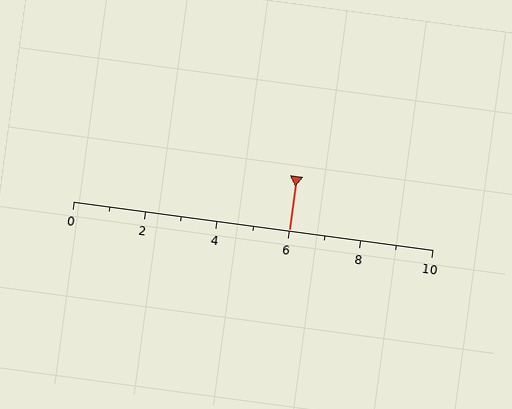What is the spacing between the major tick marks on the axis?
The major ticks are spaced 2 apart.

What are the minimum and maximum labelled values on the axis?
The axis runs from 0 to 10.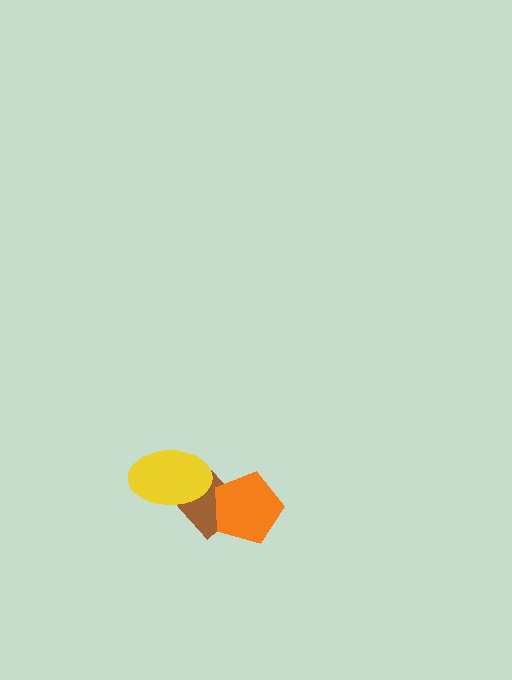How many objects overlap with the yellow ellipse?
1 object overlaps with the yellow ellipse.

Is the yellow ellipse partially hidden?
No, no other shape covers it.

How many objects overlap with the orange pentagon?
1 object overlaps with the orange pentagon.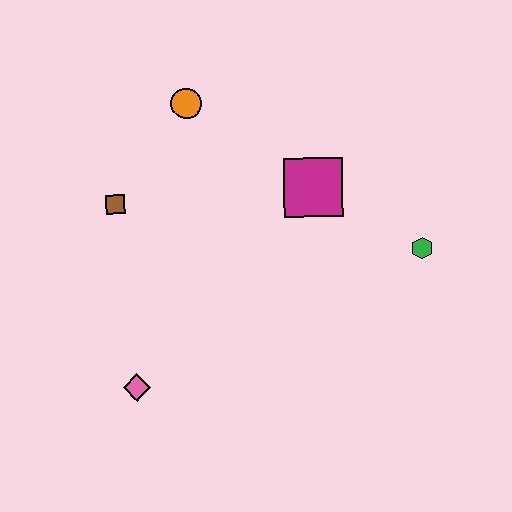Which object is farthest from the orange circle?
The pink diamond is farthest from the orange circle.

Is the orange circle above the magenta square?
Yes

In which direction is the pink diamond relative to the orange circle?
The pink diamond is below the orange circle.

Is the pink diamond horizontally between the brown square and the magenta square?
Yes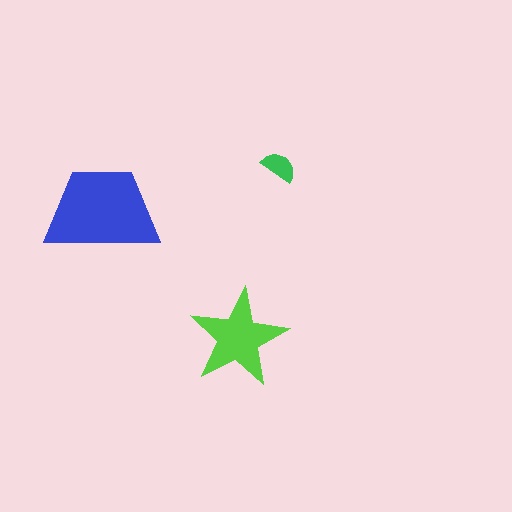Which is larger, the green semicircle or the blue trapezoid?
The blue trapezoid.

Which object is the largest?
The blue trapezoid.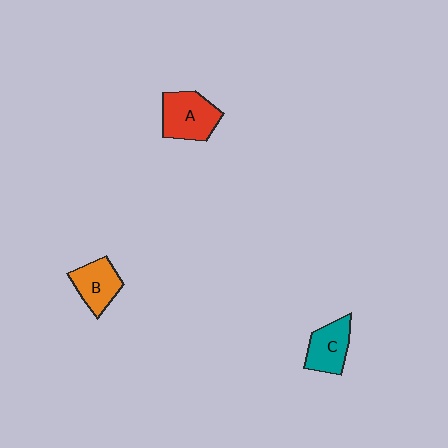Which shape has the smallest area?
Shape C (teal).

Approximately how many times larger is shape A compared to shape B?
Approximately 1.3 times.